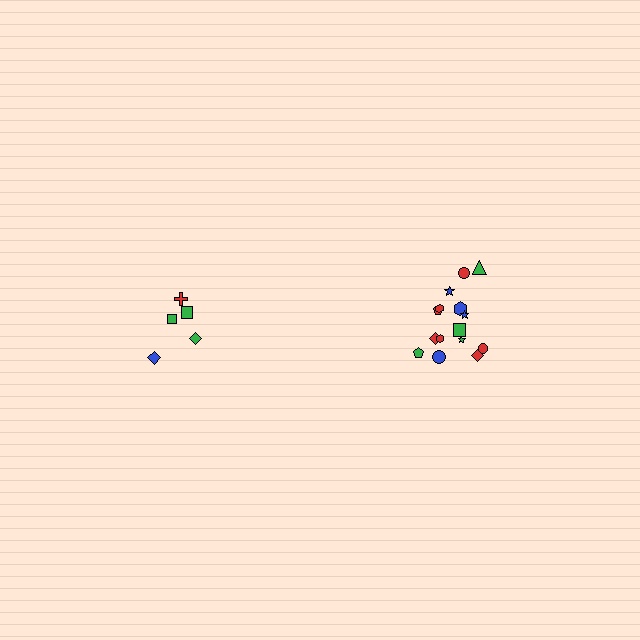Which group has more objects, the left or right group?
The right group.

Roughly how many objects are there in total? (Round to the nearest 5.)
Roughly 20 objects in total.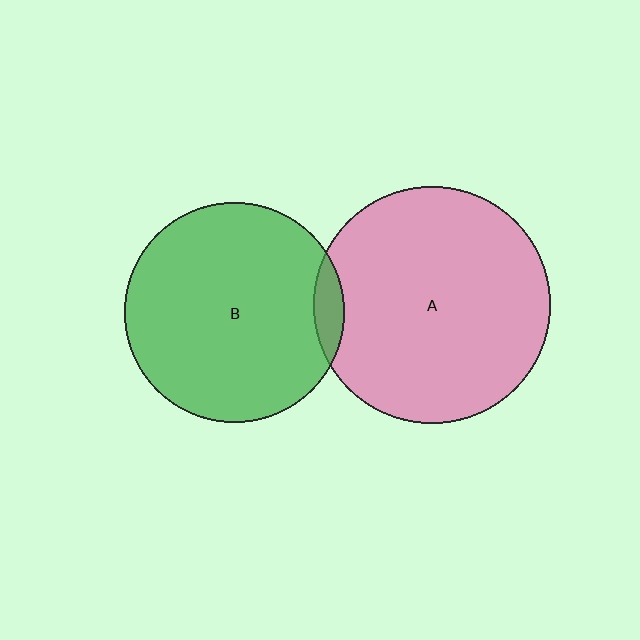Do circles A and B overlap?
Yes.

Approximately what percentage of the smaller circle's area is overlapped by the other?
Approximately 5%.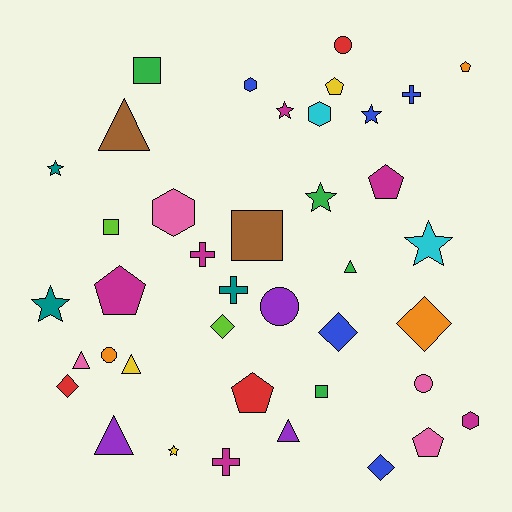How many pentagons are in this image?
There are 6 pentagons.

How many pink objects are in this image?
There are 4 pink objects.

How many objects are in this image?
There are 40 objects.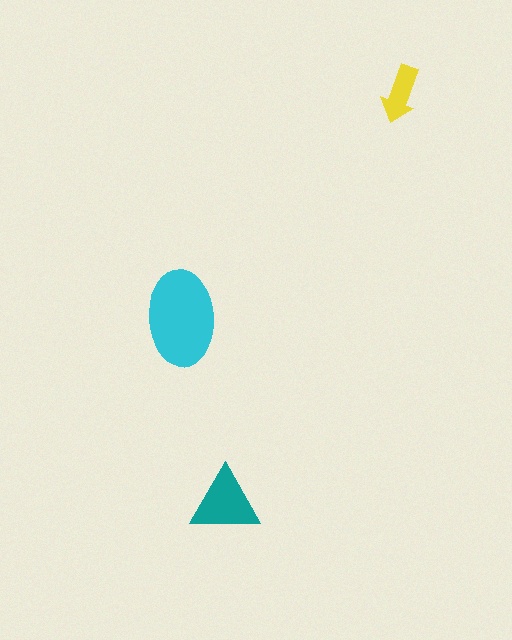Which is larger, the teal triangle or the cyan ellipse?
The cyan ellipse.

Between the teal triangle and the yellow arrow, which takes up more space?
The teal triangle.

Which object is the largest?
The cyan ellipse.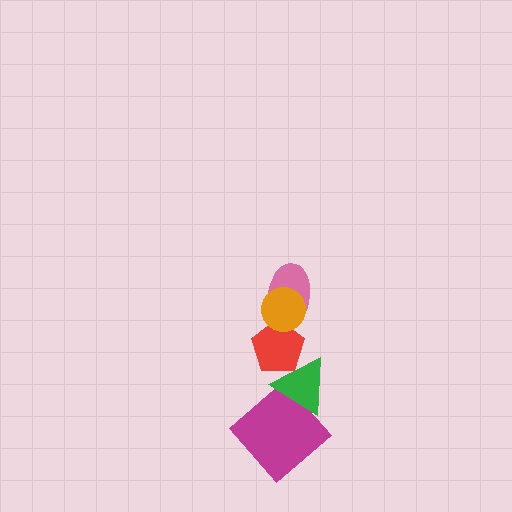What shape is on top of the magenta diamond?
The green triangle is on top of the magenta diamond.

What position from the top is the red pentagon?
The red pentagon is 3rd from the top.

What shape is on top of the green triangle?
The red pentagon is on top of the green triangle.